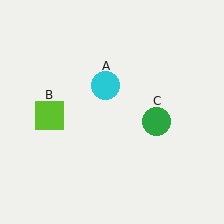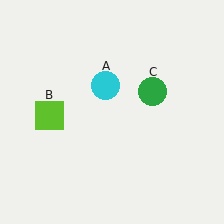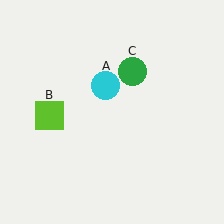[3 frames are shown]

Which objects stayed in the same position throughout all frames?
Cyan circle (object A) and lime square (object B) remained stationary.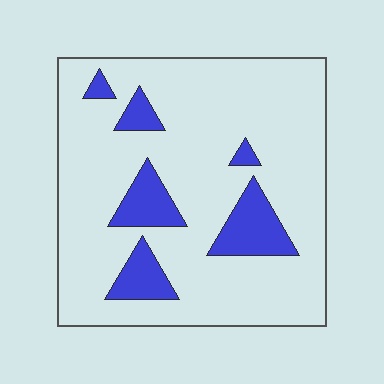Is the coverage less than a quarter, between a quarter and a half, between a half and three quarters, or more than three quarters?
Less than a quarter.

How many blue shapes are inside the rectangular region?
6.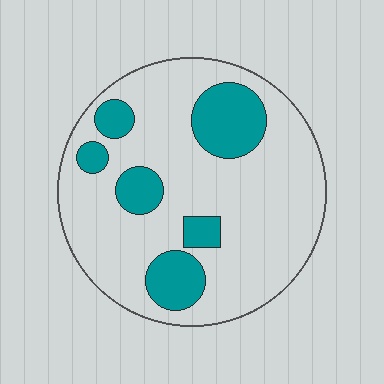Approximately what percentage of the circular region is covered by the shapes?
Approximately 20%.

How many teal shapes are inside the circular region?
6.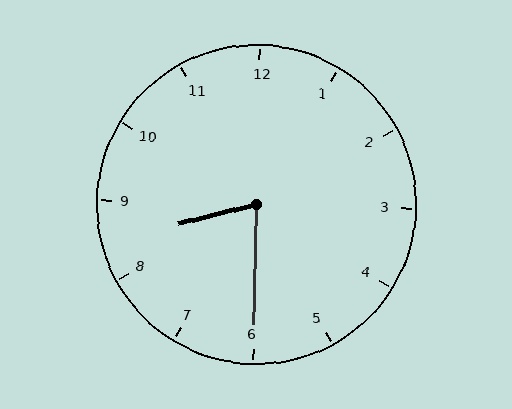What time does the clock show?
8:30.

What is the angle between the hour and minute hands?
Approximately 75 degrees.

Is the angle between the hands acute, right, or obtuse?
It is acute.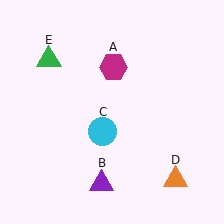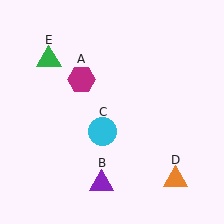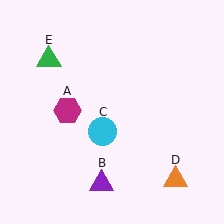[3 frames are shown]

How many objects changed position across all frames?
1 object changed position: magenta hexagon (object A).